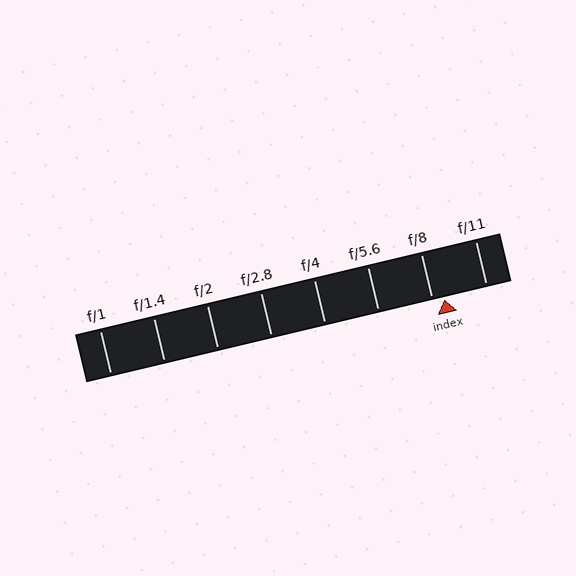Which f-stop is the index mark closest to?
The index mark is closest to f/8.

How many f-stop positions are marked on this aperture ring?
There are 8 f-stop positions marked.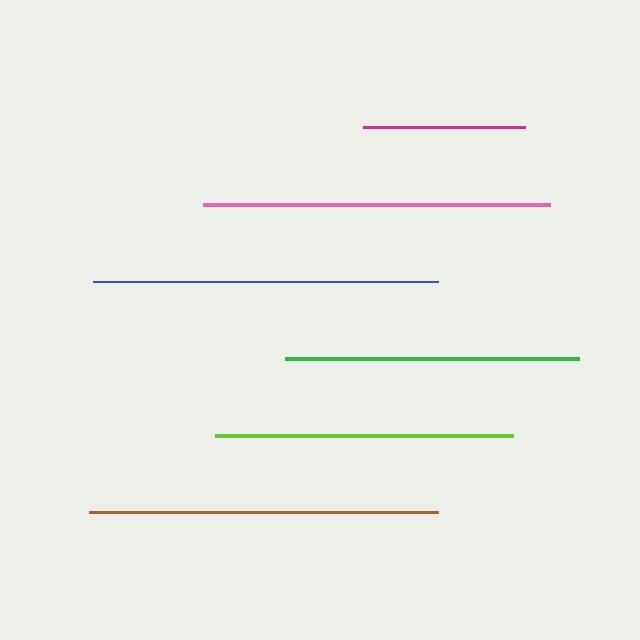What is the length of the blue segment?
The blue segment is approximately 345 pixels long.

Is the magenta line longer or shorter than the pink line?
The pink line is longer than the magenta line.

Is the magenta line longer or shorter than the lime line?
The lime line is longer than the magenta line.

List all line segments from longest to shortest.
From longest to shortest: brown, pink, blue, lime, green, magenta.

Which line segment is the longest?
The brown line is the longest at approximately 349 pixels.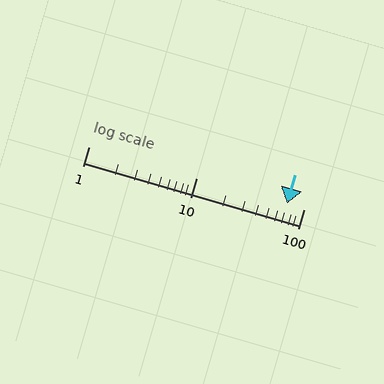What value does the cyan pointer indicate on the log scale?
The pointer indicates approximately 70.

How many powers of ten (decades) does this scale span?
The scale spans 2 decades, from 1 to 100.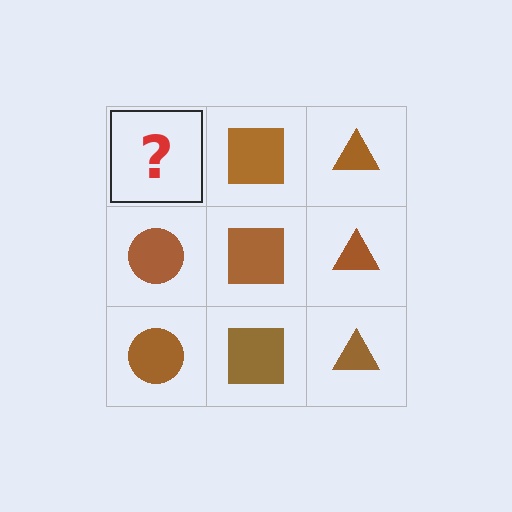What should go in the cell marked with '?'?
The missing cell should contain a brown circle.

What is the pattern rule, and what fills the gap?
The rule is that each column has a consistent shape. The gap should be filled with a brown circle.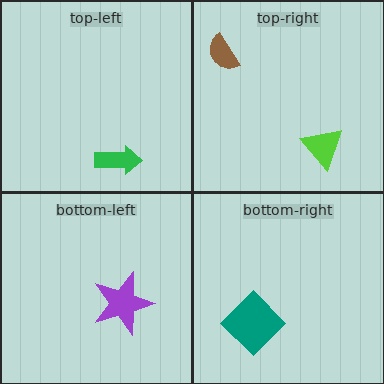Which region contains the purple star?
The bottom-left region.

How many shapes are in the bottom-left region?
1.